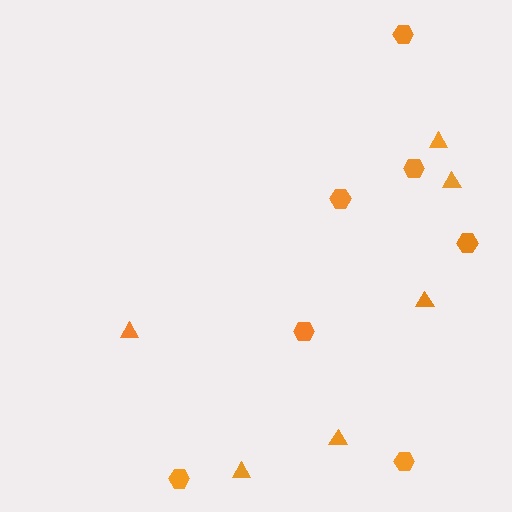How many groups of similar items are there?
There are 2 groups: one group of hexagons (7) and one group of triangles (6).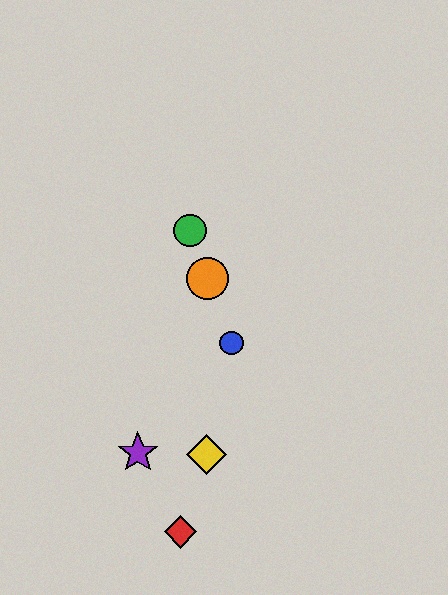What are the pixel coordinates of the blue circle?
The blue circle is at (231, 343).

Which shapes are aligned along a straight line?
The blue circle, the green circle, the orange circle are aligned along a straight line.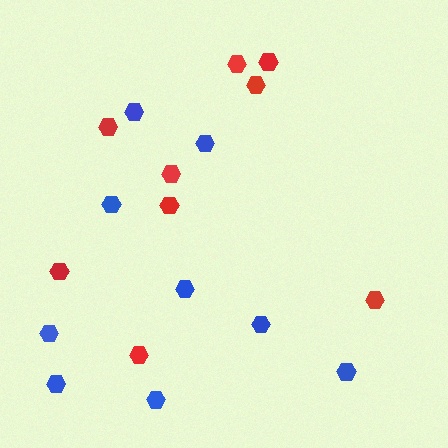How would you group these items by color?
There are 2 groups: one group of blue hexagons (9) and one group of red hexagons (9).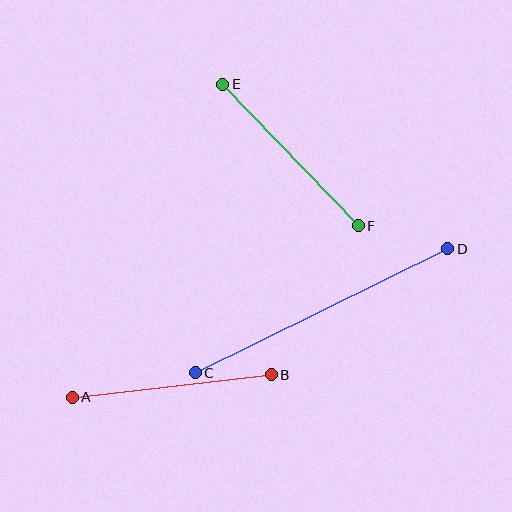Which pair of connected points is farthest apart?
Points C and D are farthest apart.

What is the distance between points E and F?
The distance is approximately 196 pixels.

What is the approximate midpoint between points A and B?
The midpoint is at approximately (172, 386) pixels.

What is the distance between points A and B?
The distance is approximately 200 pixels.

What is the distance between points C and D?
The distance is approximately 281 pixels.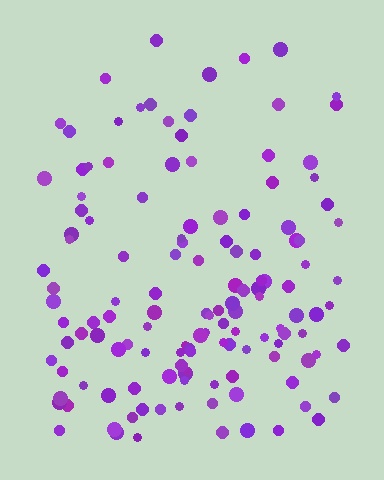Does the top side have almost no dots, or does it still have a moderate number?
Still a moderate number, just noticeably fewer than the bottom.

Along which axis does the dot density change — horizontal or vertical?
Vertical.